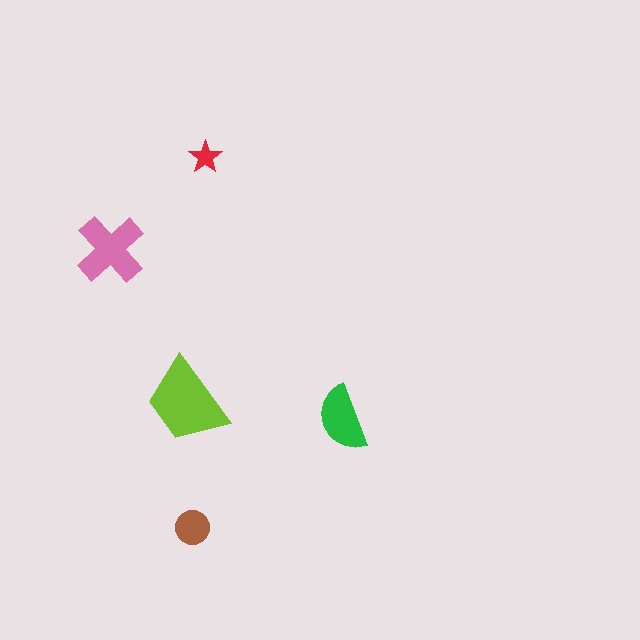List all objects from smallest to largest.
The red star, the brown circle, the green semicircle, the pink cross, the lime trapezoid.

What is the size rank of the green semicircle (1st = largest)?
3rd.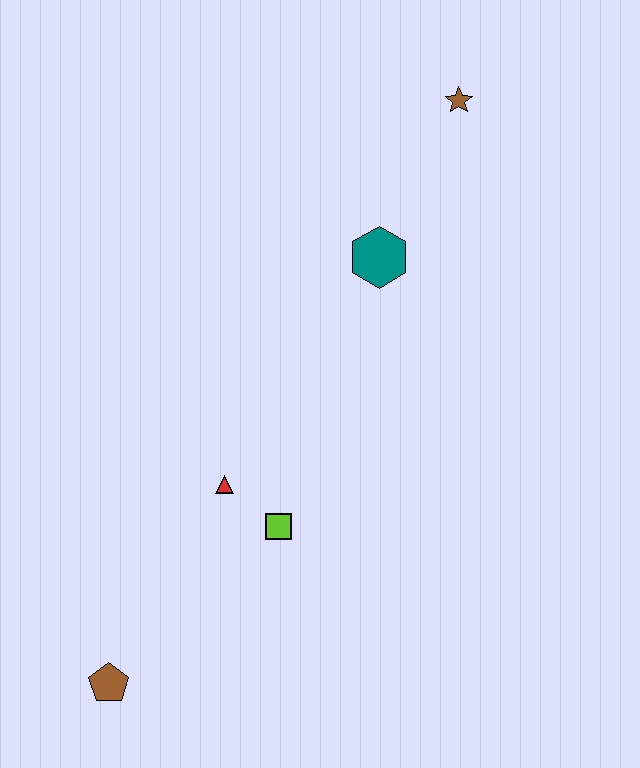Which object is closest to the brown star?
The teal hexagon is closest to the brown star.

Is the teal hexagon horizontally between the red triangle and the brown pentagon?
No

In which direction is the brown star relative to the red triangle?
The brown star is above the red triangle.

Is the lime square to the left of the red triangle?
No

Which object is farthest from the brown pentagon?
The brown star is farthest from the brown pentagon.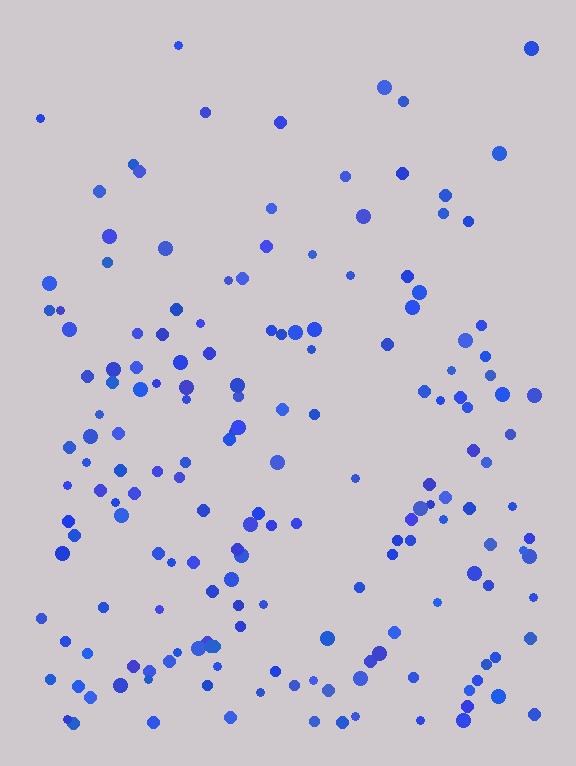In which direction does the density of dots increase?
From top to bottom, with the bottom side densest.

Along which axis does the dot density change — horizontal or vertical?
Vertical.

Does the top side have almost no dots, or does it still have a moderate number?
Still a moderate number, just noticeably fewer than the bottom.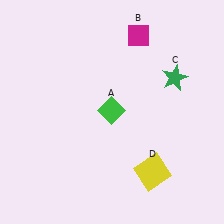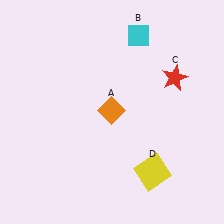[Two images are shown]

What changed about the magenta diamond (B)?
In Image 1, B is magenta. In Image 2, it changed to cyan.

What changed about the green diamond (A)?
In Image 1, A is green. In Image 2, it changed to orange.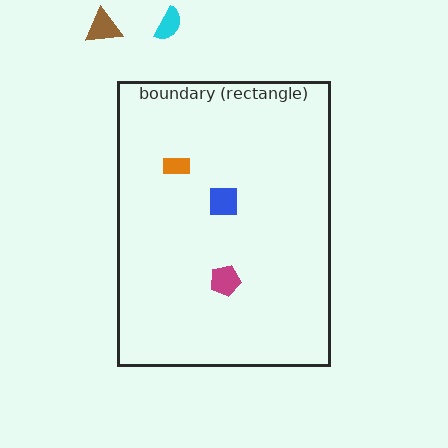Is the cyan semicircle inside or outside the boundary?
Outside.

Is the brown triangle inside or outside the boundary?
Outside.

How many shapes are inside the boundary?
3 inside, 2 outside.